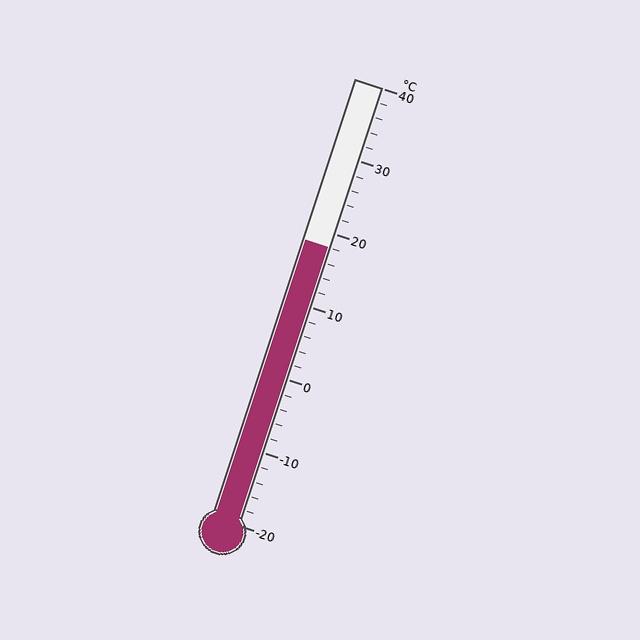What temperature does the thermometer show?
The thermometer shows approximately 18°C.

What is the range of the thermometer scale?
The thermometer scale ranges from -20°C to 40°C.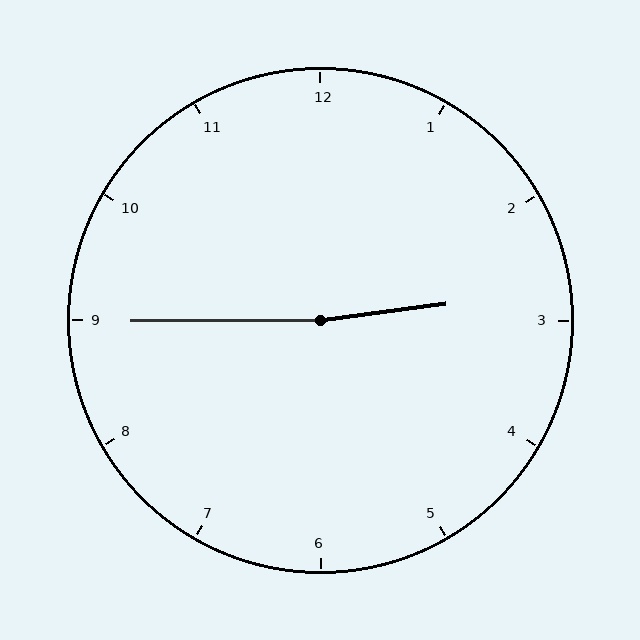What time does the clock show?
2:45.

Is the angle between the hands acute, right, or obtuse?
It is obtuse.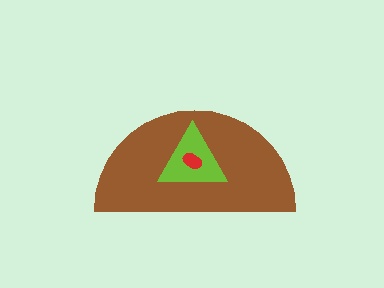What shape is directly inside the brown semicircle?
The lime triangle.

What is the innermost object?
The red ellipse.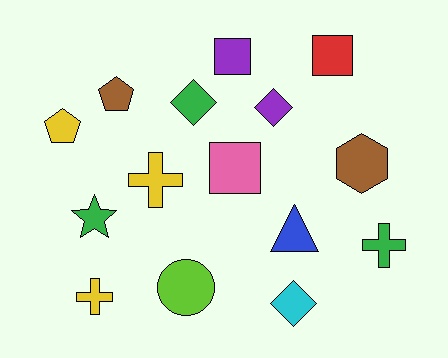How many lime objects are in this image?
There is 1 lime object.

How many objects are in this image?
There are 15 objects.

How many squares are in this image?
There are 3 squares.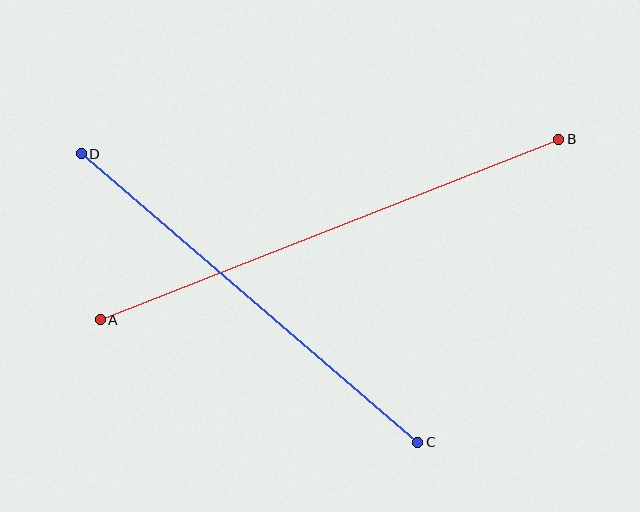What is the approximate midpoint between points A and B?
The midpoint is at approximately (329, 229) pixels.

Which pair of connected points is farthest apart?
Points A and B are farthest apart.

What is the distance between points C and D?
The distance is approximately 444 pixels.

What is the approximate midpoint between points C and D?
The midpoint is at approximately (250, 298) pixels.